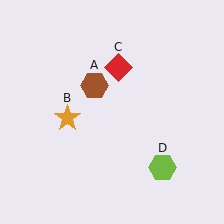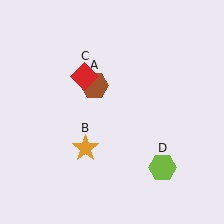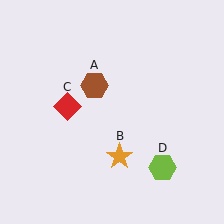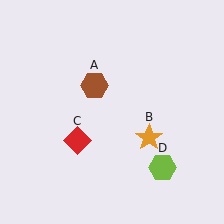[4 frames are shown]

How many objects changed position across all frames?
2 objects changed position: orange star (object B), red diamond (object C).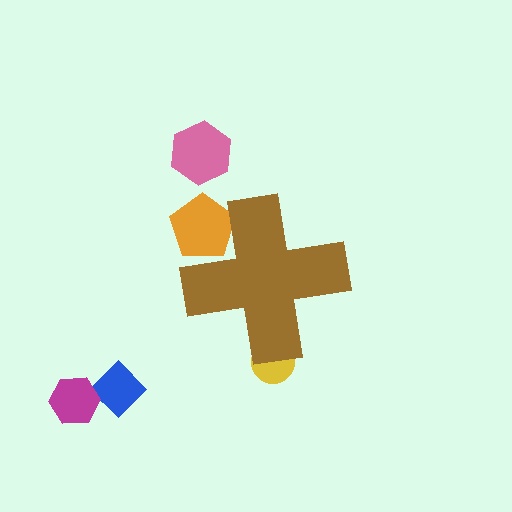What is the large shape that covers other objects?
A brown cross.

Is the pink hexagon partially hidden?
No, the pink hexagon is fully visible.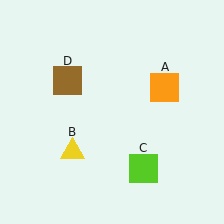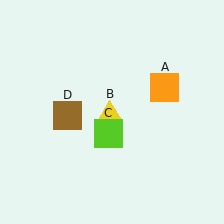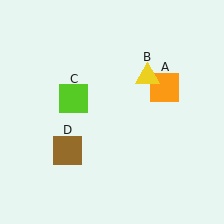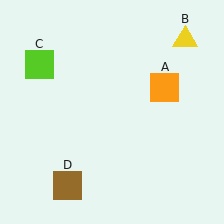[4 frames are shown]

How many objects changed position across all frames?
3 objects changed position: yellow triangle (object B), lime square (object C), brown square (object D).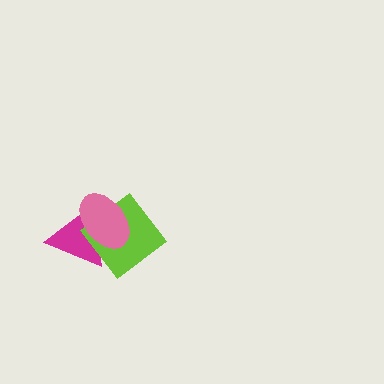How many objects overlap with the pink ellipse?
2 objects overlap with the pink ellipse.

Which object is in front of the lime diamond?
The pink ellipse is in front of the lime diamond.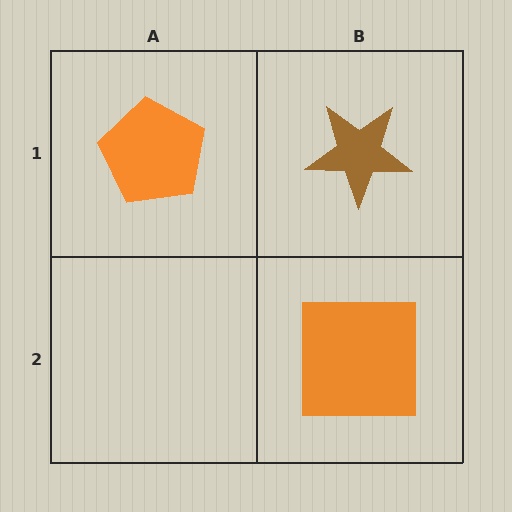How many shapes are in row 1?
2 shapes.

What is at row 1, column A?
An orange pentagon.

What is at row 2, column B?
An orange square.